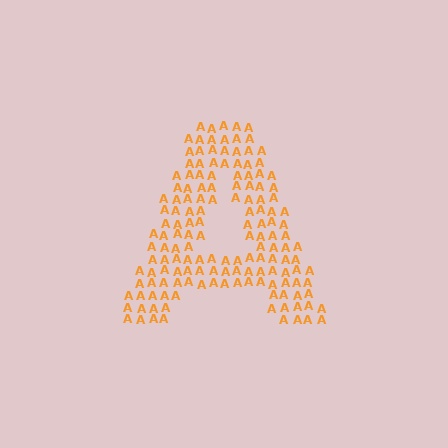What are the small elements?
The small elements are letter A's.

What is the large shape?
The large shape is the letter A.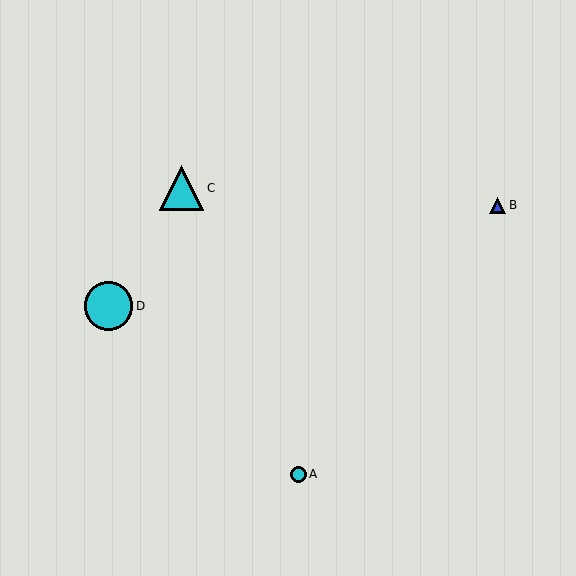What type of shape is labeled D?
Shape D is a cyan circle.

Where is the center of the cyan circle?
The center of the cyan circle is at (298, 474).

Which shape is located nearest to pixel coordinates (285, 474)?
The cyan circle (labeled A) at (298, 474) is nearest to that location.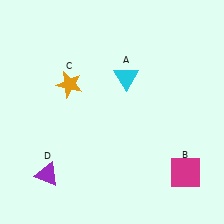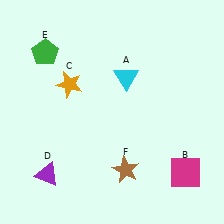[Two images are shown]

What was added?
A green pentagon (E), a brown star (F) were added in Image 2.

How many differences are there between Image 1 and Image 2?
There are 2 differences between the two images.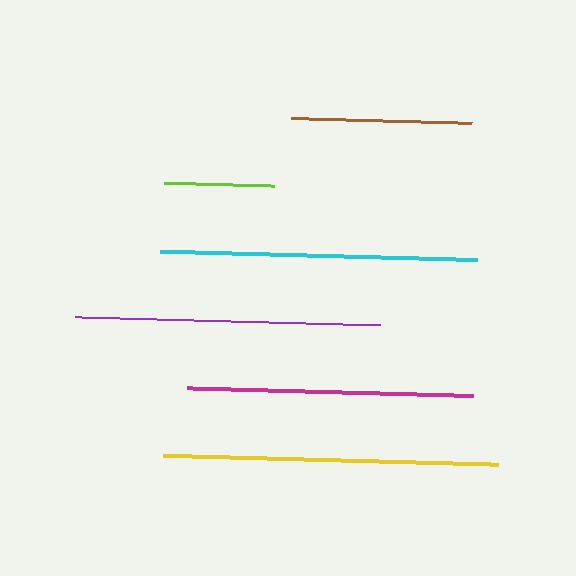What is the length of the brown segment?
The brown segment is approximately 181 pixels long.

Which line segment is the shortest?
The lime line is the shortest at approximately 110 pixels.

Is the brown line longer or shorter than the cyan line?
The cyan line is longer than the brown line.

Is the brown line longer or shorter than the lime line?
The brown line is longer than the lime line.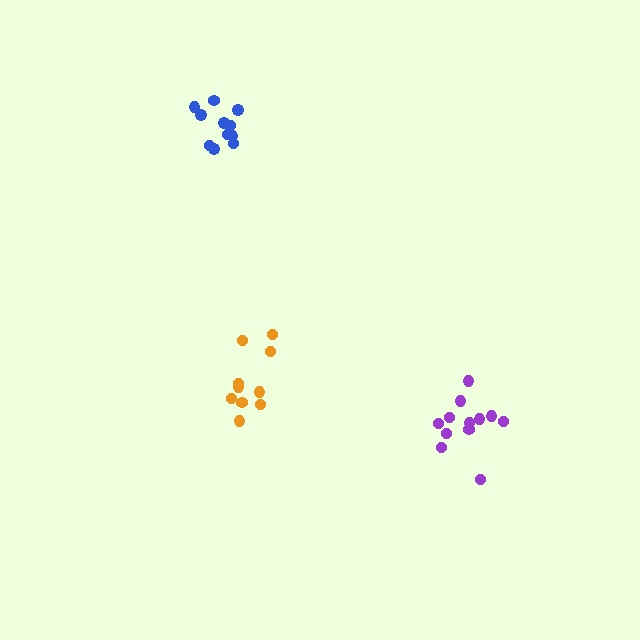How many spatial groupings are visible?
There are 3 spatial groupings.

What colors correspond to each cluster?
The clusters are colored: blue, orange, purple.